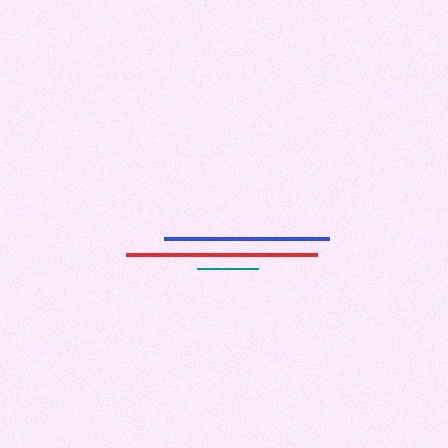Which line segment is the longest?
The red line is the longest at approximately 191 pixels.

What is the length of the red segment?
The red segment is approximately 191 pixels long.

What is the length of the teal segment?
The teal segment is approximately 61 pixels long.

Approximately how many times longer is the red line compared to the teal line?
The red line is approximately 3.2 times the length of the teal line.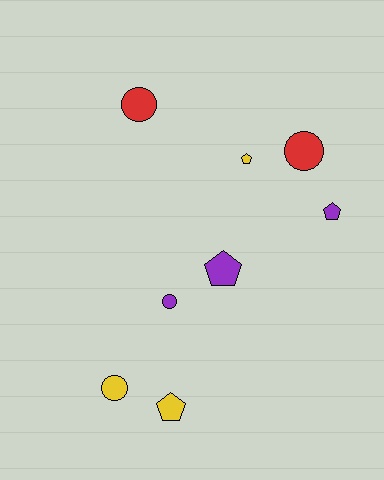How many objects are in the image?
There are 8 objects.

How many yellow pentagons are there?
There are 2 yellow pentagons.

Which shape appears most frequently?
Pentagon, with 4 objects.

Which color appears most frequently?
Yellow, with 3 objects.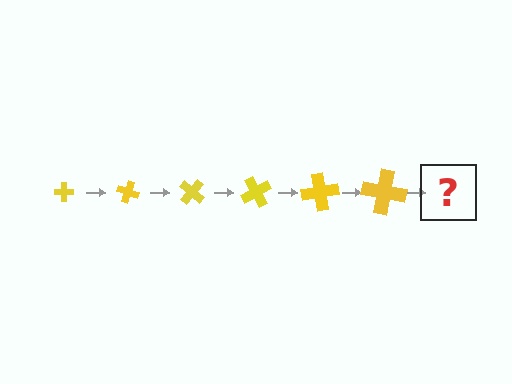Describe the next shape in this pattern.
It should be a cross, larger than the previous one and rotated 120 degrees from the start.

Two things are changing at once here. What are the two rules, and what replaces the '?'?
The two rules are that the cross grows larger each step and it rotates 20 degrees each step. The '?' should be a cross, larger than the previous one and rotated 120 degrees from the start.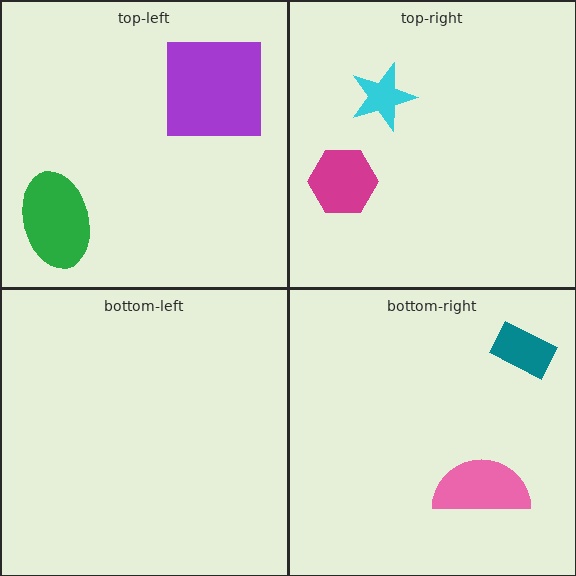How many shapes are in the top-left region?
2.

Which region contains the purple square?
The top-left region.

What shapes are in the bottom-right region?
The teal rectangle, the pink semicircle.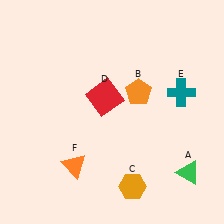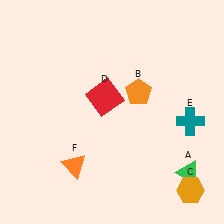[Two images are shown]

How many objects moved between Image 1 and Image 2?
2 objects moved between the two images.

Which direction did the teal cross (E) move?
The teal cross (E) moved down.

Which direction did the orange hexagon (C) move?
The orange hexagon (C) moved right.